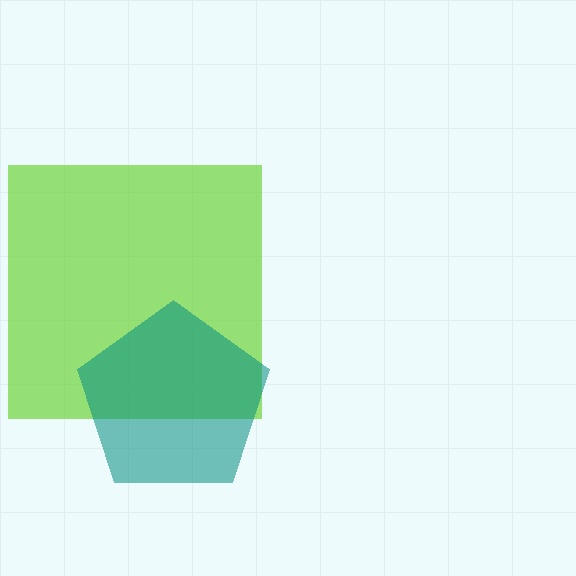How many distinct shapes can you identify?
There are 2 distinct shapes: a lime square, a teal pentagon.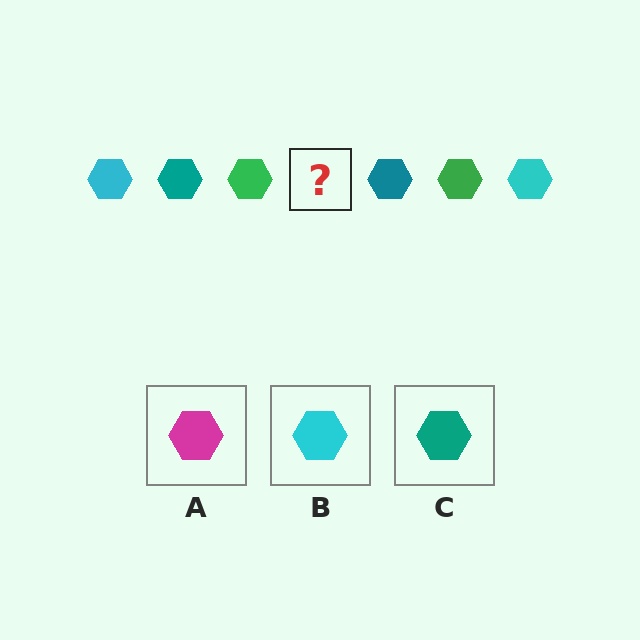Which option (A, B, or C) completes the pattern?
B.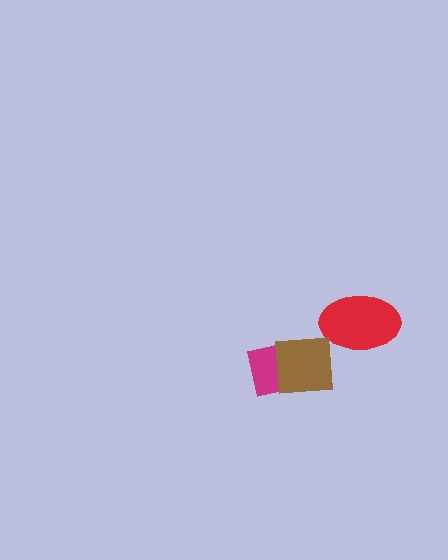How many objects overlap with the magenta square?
1 object overlaps with the magenta square.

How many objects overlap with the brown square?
1 object overlaps with the brown square.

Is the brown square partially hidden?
No, no other shape covers it.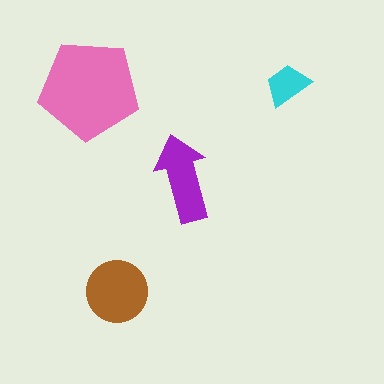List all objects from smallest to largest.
The cyan trapezoid, the purple arrow, the brown circle, the pink pentagon.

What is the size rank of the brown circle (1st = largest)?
2nd.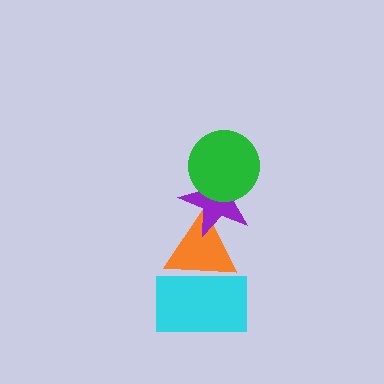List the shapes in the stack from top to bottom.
From top to bottom: the green circle, the purple star, the orange triangle, the cyan rectangle.